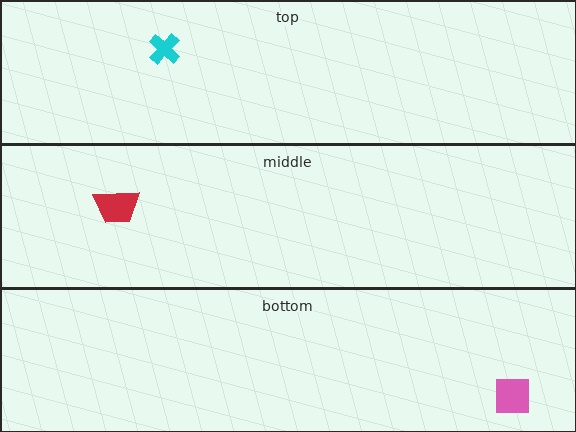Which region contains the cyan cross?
The top region.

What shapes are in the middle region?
The red trapezoid.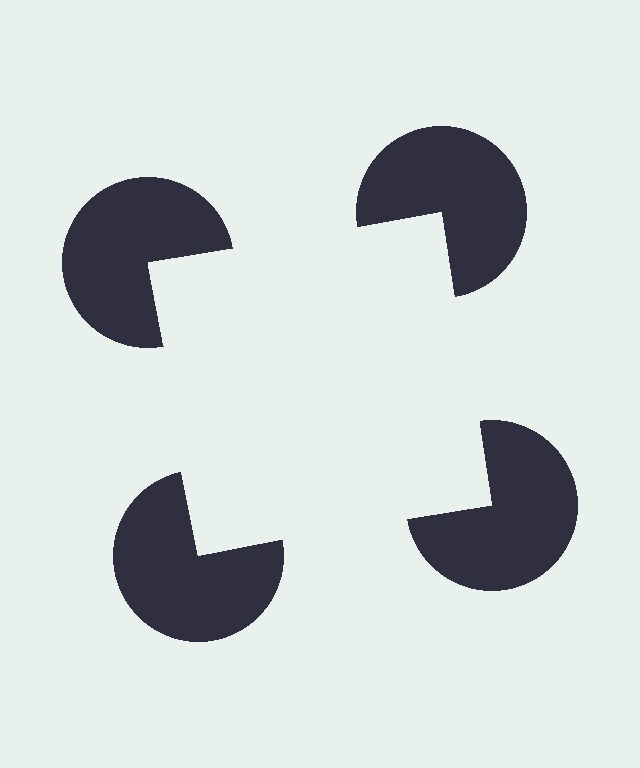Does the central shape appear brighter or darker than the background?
It typically appears slightly brighter than the background, even though no actual brightness change is drawn.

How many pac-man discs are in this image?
There are 4 — one at each vertex of the illusory square.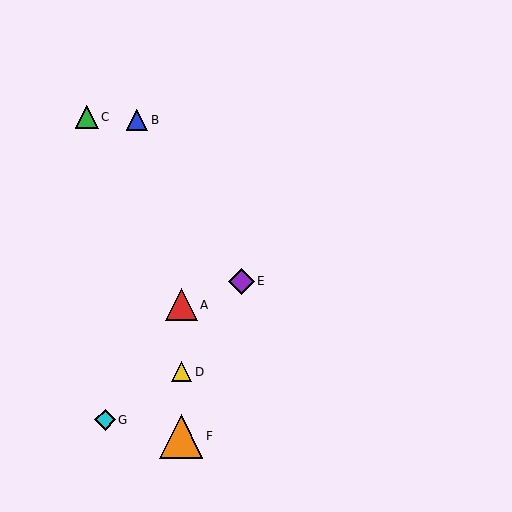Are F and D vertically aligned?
Yes, both are at x≈181.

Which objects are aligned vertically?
Objects A, D, F are aligned vertically.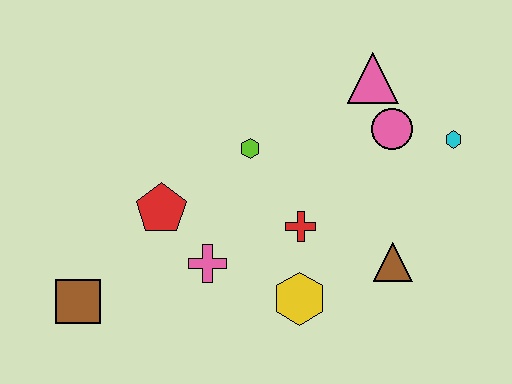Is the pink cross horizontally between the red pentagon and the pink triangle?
Yes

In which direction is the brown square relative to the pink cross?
The brown square is to the left of the pink cross.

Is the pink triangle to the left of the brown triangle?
Yes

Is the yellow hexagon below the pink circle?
Yes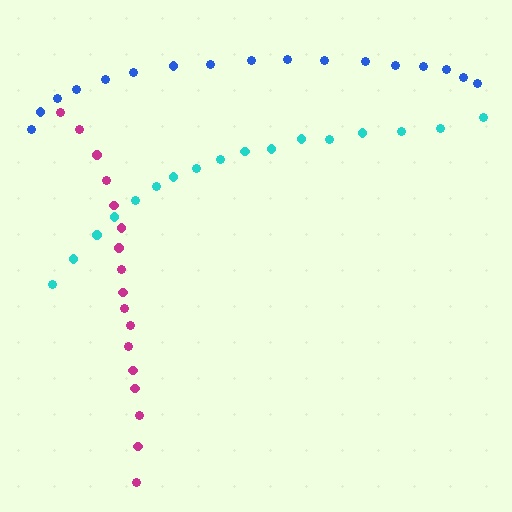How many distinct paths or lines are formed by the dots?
There are 3 distinct paths.